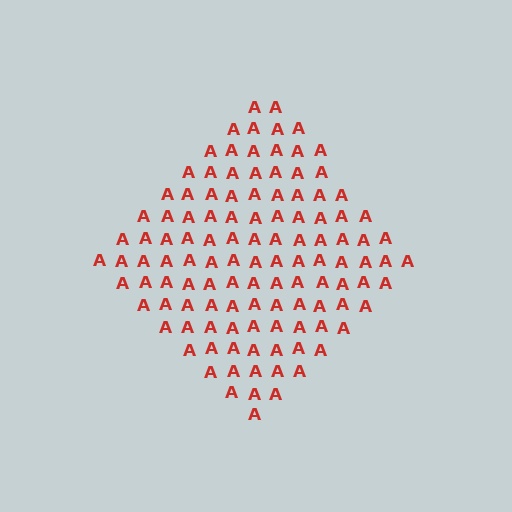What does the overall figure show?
The overall figure shows a diamond.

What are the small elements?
The small elements are letter A's.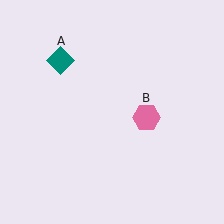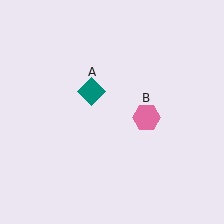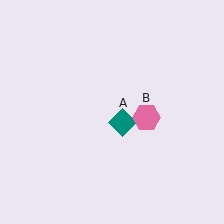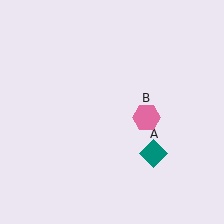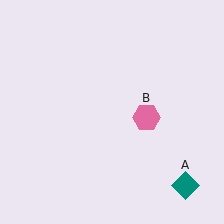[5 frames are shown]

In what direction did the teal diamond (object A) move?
The teal diamond (object A) moved down and to the right.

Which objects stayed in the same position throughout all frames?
Pink hexagon (object B) remained stationary.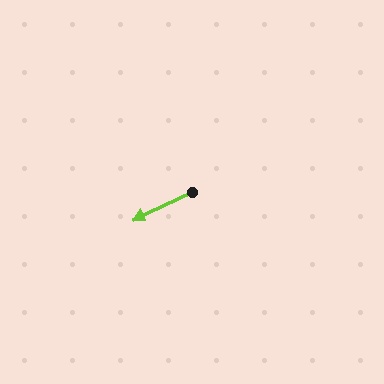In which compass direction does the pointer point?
Southwest.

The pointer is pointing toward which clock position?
Roughly 8 o'clock.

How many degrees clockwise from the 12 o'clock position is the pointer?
Approximately 245 degrees.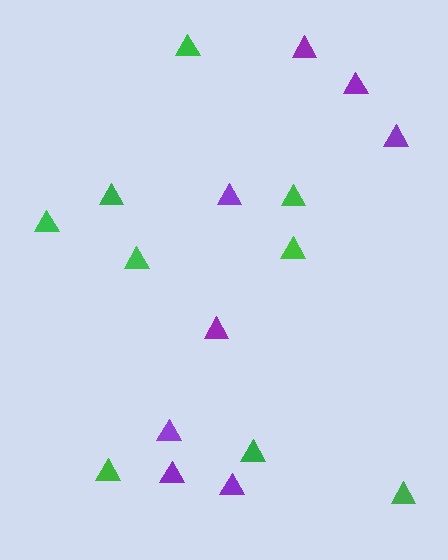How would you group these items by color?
There are 2 groups: one group of green triangles (9) and one group of purple triangles (8).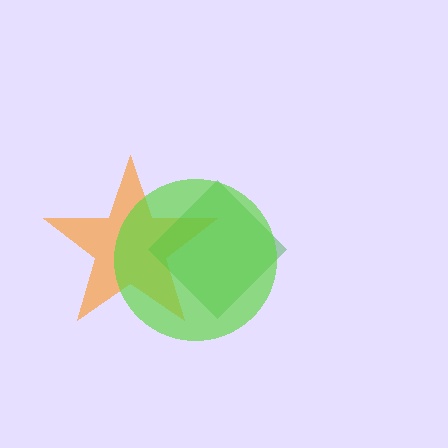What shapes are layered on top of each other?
The layered shapes are: an orange star, a green diamond, a lime circle.